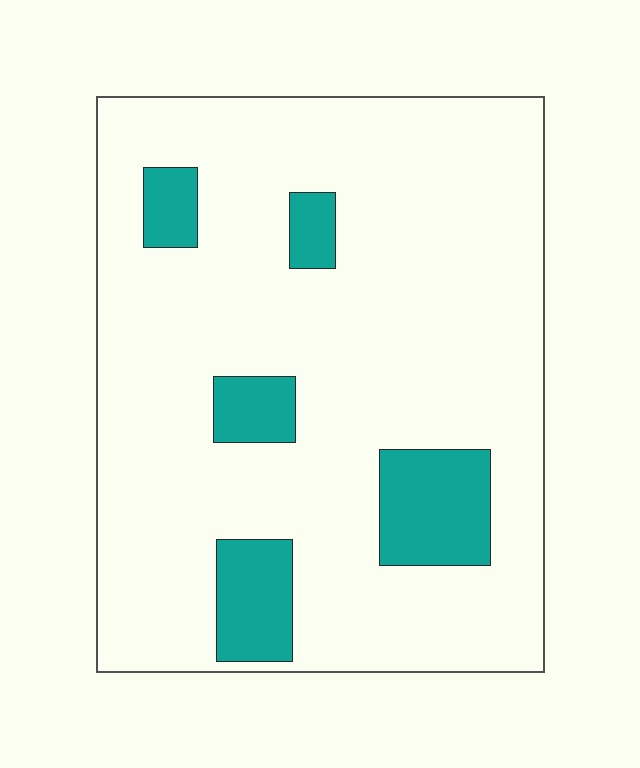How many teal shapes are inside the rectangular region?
5.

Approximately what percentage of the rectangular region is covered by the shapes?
Approximately 15%.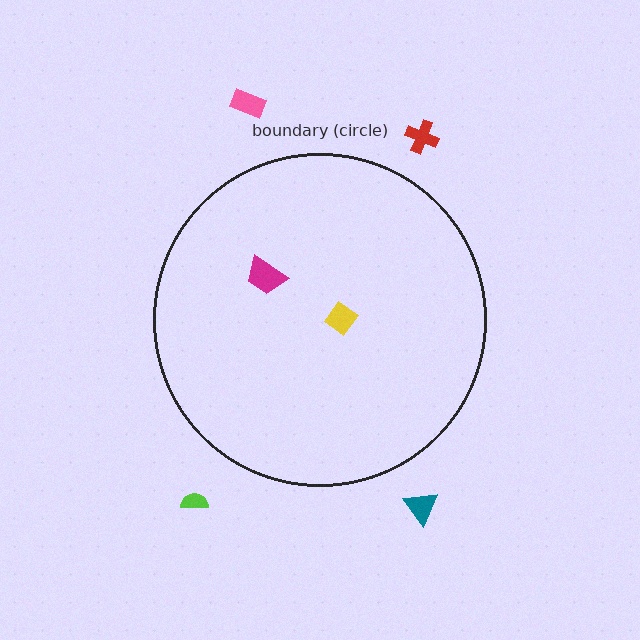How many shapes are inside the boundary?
2 inside, 4 outside.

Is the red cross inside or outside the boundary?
Outside.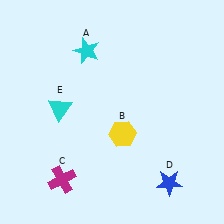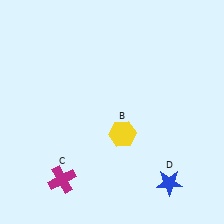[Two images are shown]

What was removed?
The cyan star (A), the cyan triangle (E) were removed in Image 2.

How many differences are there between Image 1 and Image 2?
There are 2 differences between the two images.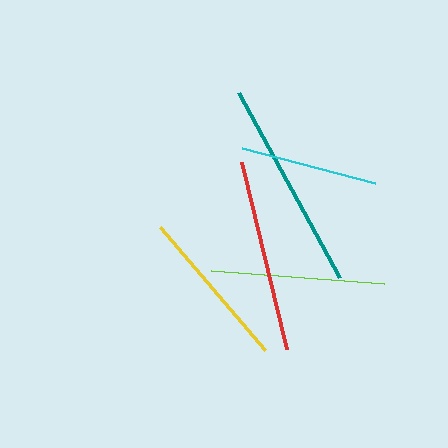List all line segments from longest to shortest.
From longest to shortest: teal, red, lime, yellow, cyan.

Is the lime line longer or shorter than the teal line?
The teal line is longer than the lime line.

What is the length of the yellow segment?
The yellow segment is approximately 162 pixels long.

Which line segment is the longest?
The teal line is the longest at approximately 211 pixels.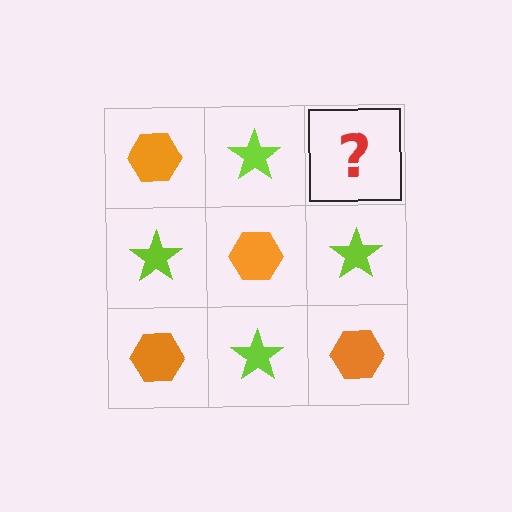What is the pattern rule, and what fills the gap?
The rule is that it alternates orange hexagon and lime star in a checkerboard pattern. The gap should be filled with an orange hexagon.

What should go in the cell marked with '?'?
The missing cell should contain an orange hexagon.